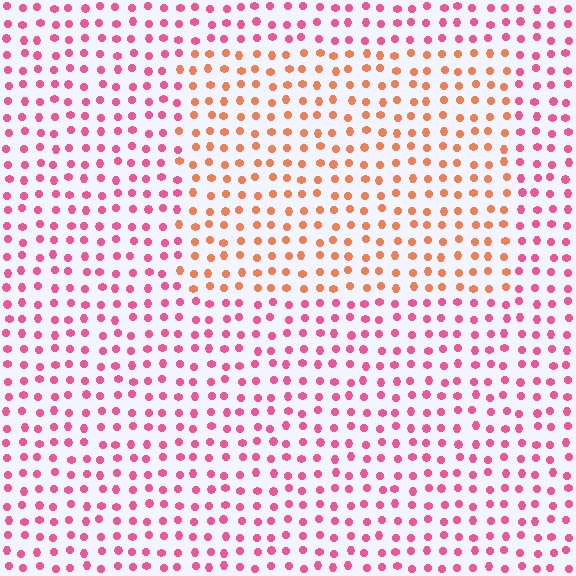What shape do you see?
I see a rectangle.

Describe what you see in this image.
The image is filled with small pink elements in a uniform arrangement. A rectangle-shaped region is visible where the elements are tinted to a slightly different hue, forming a subtle color boundary.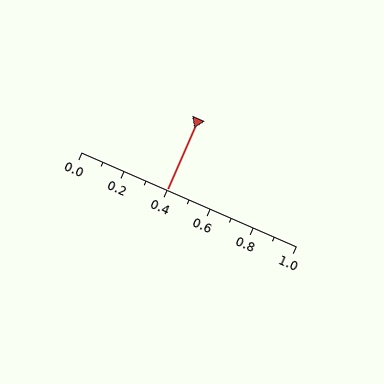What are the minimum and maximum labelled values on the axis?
The axis runs from 0.0 to 1.0.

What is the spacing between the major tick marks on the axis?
The major ticks are spaced 0.2 apart.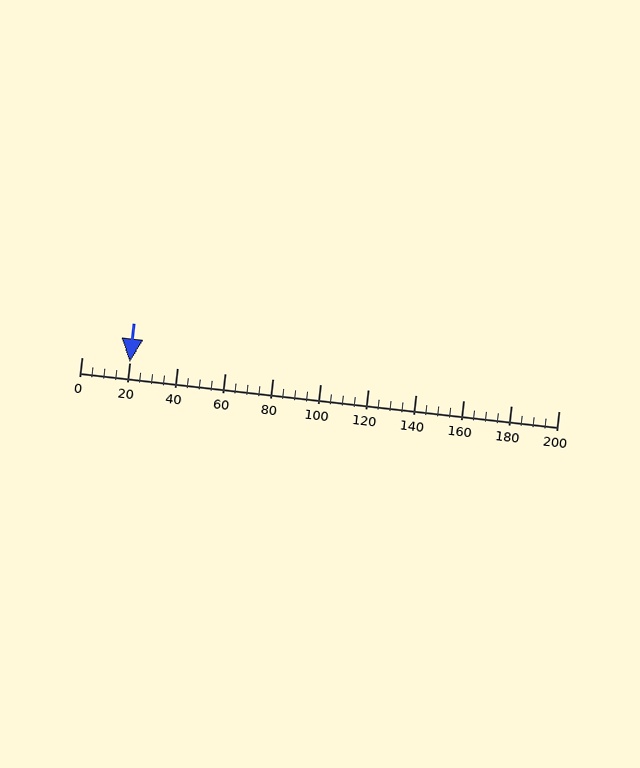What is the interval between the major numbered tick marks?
The major tick marks are spaced 20 units apart.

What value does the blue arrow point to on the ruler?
The blue arrow points to approximately 20.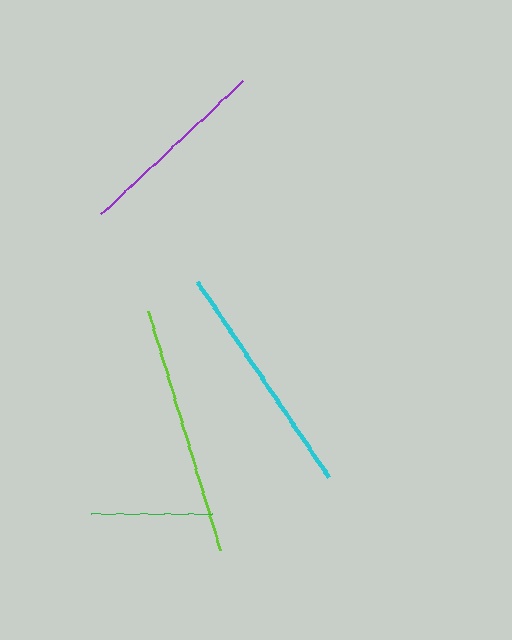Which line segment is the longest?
The lime line is the longest at approximately 249 pixels.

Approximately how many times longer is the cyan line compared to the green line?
The cyan line is approximately 2.0 times the length of the green line.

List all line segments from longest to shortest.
From longest to shortest: lime, cyan, purple, green.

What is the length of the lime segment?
The lime segment is approximately 249 pixels long.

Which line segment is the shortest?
The green line is the shortest at approximately 120 pixels.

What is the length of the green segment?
The green segment is approximately 120 pixels long.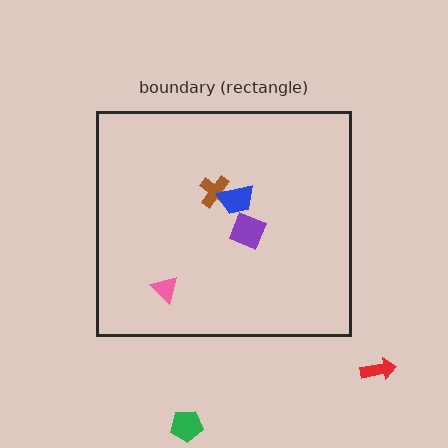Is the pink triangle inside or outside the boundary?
Inside.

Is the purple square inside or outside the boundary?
Inside.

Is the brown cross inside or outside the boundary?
Inside.